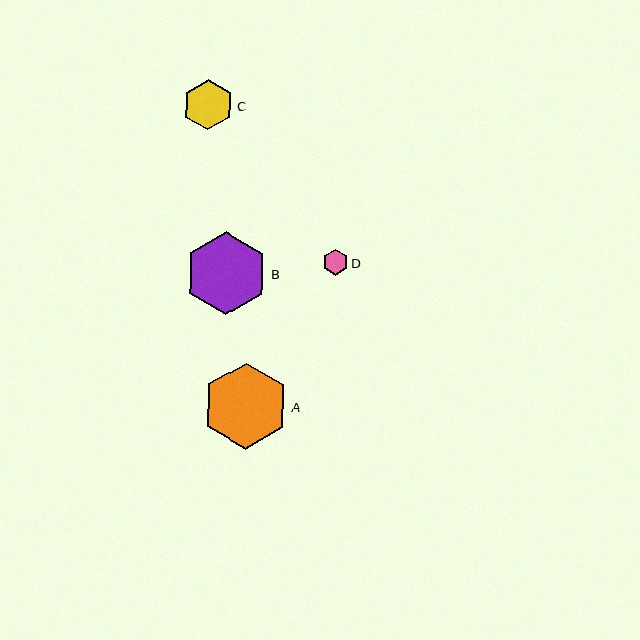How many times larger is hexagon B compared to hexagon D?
Hexagon B is approximately 3.2 times the size of hexagon D.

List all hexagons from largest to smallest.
From largest to smallest: A, B, C, D.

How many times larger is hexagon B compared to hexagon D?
Hexagon B is approximately 3.2 times the size of hexagon D.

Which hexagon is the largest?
Hexagon A is the largest with a size of approximately 86 pixels.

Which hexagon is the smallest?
Hexagon D is the smallest with a size of approximately 26 pixels.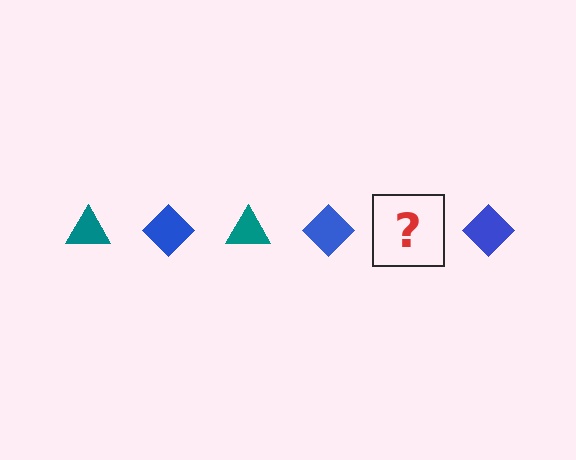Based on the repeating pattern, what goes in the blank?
The blank should be a teal triangle.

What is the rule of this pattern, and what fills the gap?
The rule is that the pattern alternates between teal triangle and blue diamond. The gap should be filled with a teal triangle.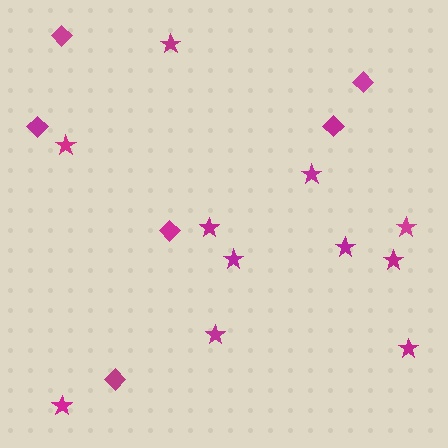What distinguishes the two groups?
There are 2 groups: one group of stars (11) and one group of diamonds (6).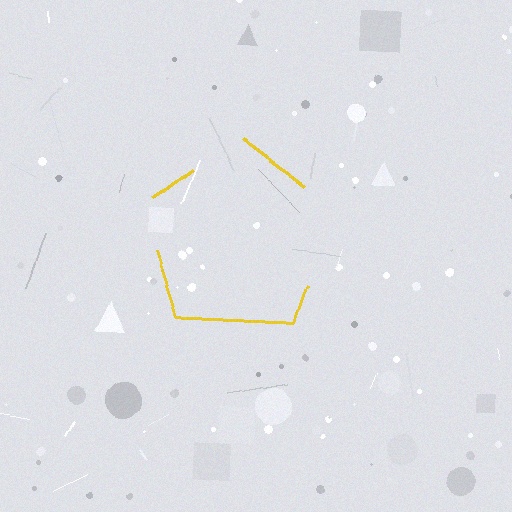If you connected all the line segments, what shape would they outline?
They would outline a pentagon.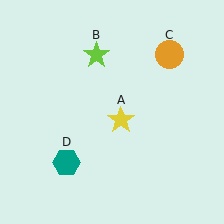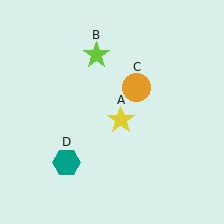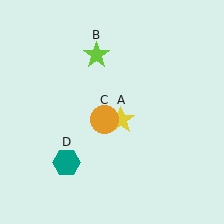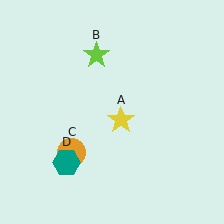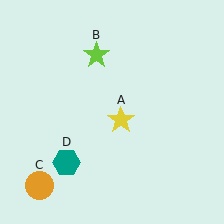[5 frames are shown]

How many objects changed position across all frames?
1 object changed position: orange circle (object C).